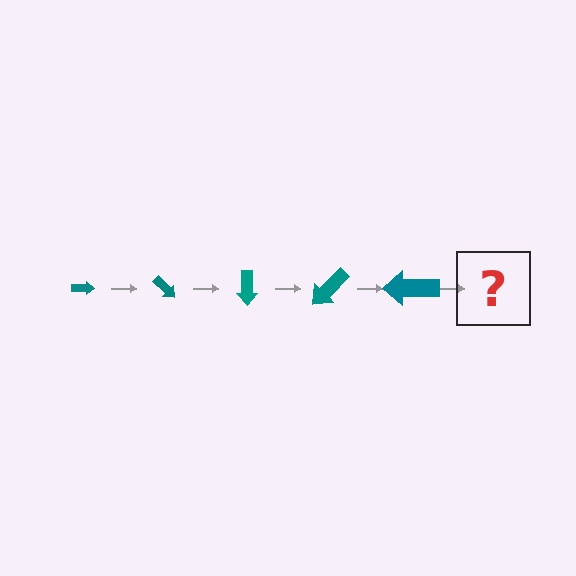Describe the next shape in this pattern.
It should be an arrow, larger than the previous one and rotated 225 degrees from the start.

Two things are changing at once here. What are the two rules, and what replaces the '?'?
The two rules are that the arrow grows larger each step and it rotates 45 degrees each step. The '?' should be an arrow, larger than the previous one and rotated 225 degrees from the start.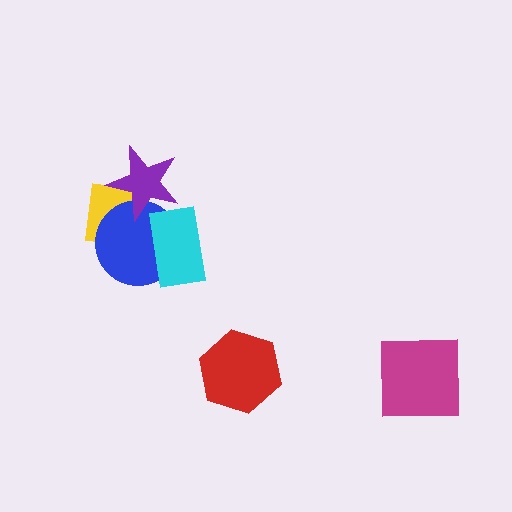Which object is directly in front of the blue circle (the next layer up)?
The cyan rectangle is directly in front of the blue circle.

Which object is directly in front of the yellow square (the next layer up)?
The blue circle is directly in front of the yellow square.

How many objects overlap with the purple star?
2 objects overlap with the purple star.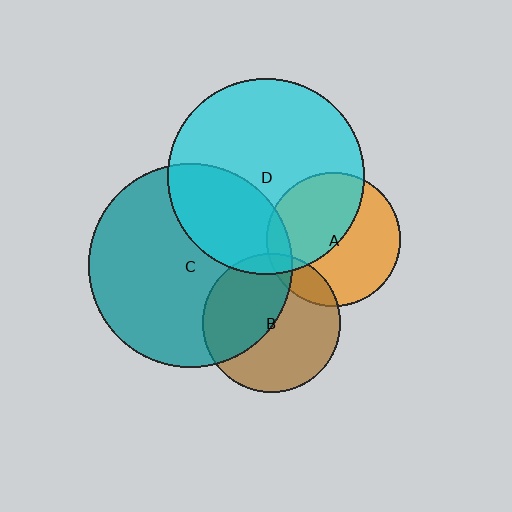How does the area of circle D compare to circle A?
Approximately 2.2 times.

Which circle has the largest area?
Circle C (teal).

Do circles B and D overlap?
Yes.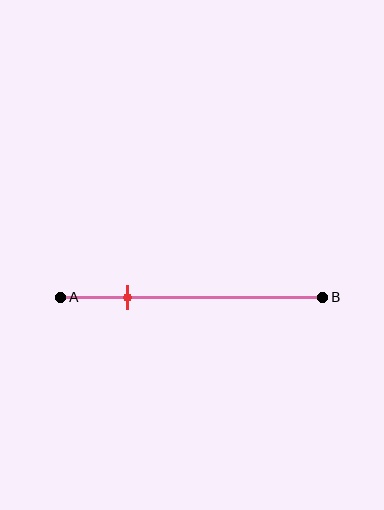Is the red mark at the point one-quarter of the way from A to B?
Yes, the mark is approximately at the one-quarter point.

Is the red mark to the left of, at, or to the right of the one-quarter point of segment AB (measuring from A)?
The red mark is approximately at the one-quarter point of segment AB.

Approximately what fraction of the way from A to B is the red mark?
The red mark is approximately 25% of the way from A to B.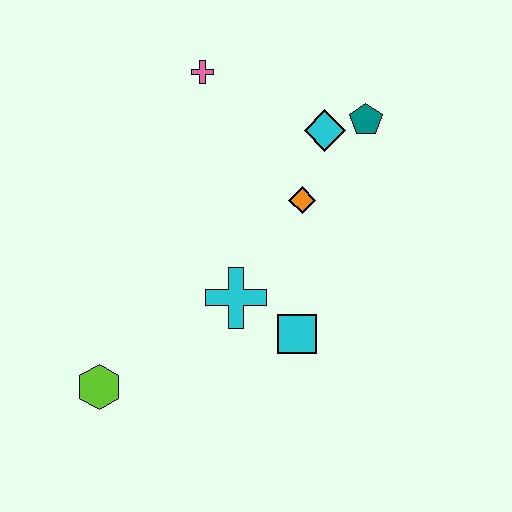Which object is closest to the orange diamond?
The cyan diamond is closest to the orange diamond.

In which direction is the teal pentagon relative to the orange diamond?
The teal pentagon is above the orange diamond.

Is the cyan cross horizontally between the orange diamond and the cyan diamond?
No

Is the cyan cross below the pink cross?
Yes